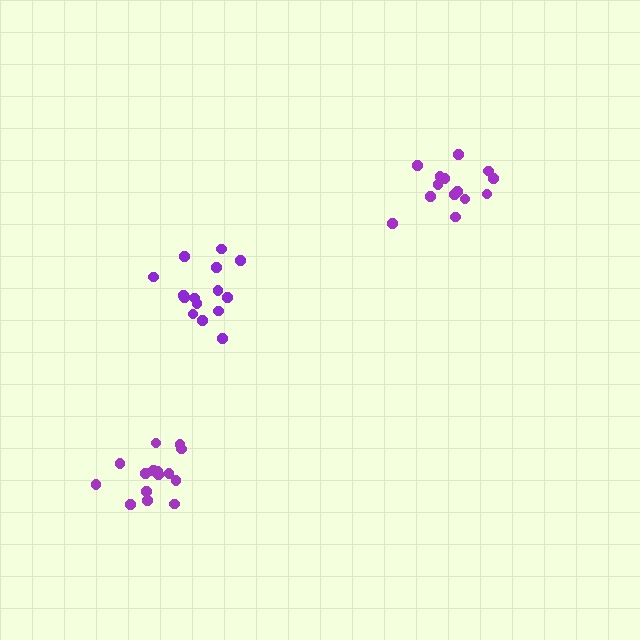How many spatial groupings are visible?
There are 3 spatial groupings.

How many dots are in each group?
Group 1: 15 dots, Group 2: 14 dots, Group 3: 15 dots (44 total).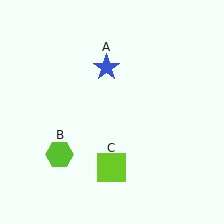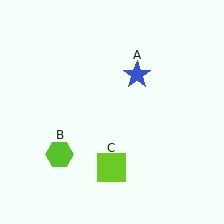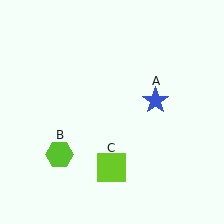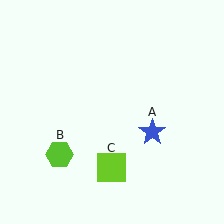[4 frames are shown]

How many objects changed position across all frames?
1 object changed position: blue star (object A).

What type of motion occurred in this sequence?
The blue star (object A) rotated clockwise around the center of the scene.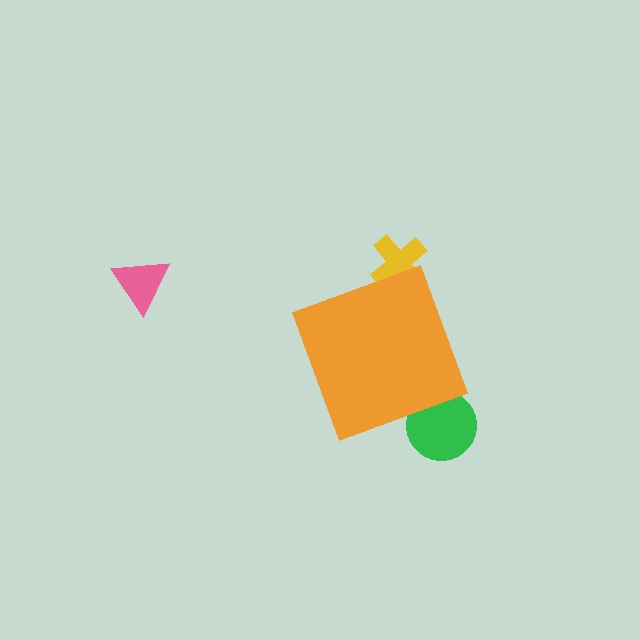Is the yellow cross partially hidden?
Yes, the yellow cross is partially hidden behind the orange diamond.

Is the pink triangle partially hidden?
No, the pink triangle is fully visible.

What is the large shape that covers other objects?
An orange diamond.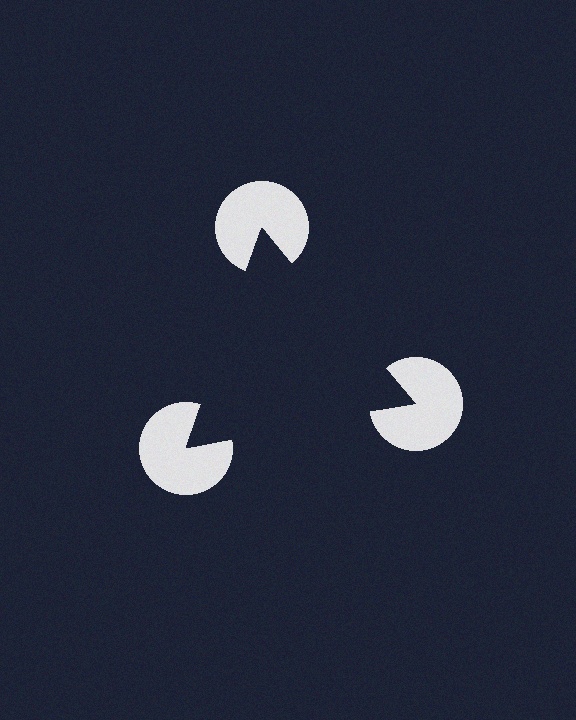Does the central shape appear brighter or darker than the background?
It typically appears slightly darker than the background, even though no actual brightness change is drawn.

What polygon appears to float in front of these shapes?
An illusory triangle — its edges are inferred from the aligned wedge cuts in the pac-man discs, not physically drawn.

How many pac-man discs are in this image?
There are 3 — one at each vertex of the illusory triangle.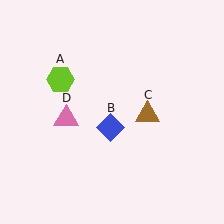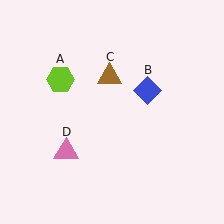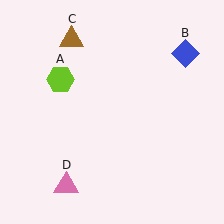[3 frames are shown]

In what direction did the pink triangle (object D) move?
The pink triangle (object D) moved down.